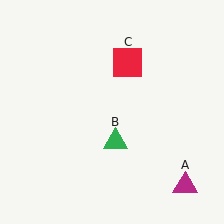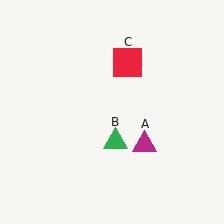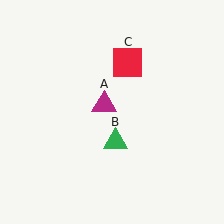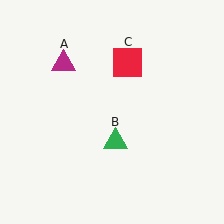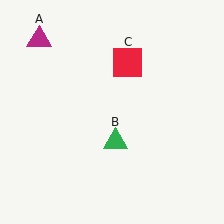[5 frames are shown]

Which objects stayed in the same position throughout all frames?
Green triangle (object B) and red square (object C) remained stationary.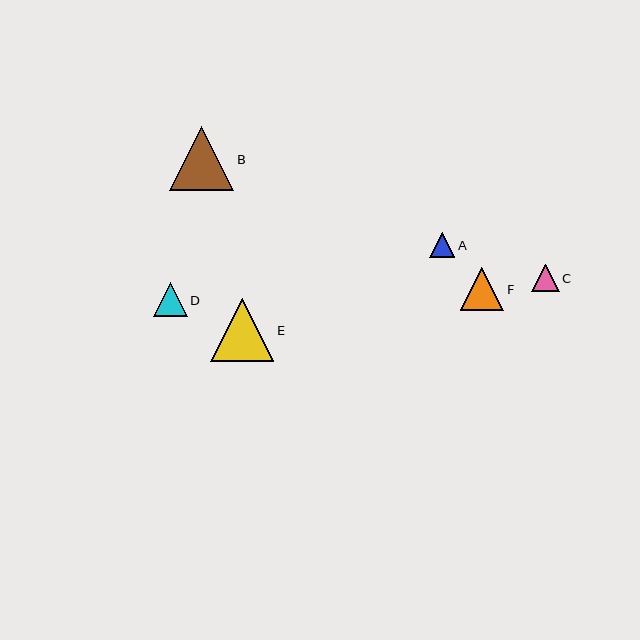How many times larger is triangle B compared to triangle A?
Triangle B is approximately 2.6 times the size of triangle A.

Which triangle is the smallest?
Triangle A is the smallest with a size of approximately 25 pixels.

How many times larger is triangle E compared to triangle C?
Triangle E is approximately 2.3 times the size of triangle C.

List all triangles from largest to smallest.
From largest to smallest: B, E, F, D, C, A.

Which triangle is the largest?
Triangle B is the largest with a size of approximately 64 pixels.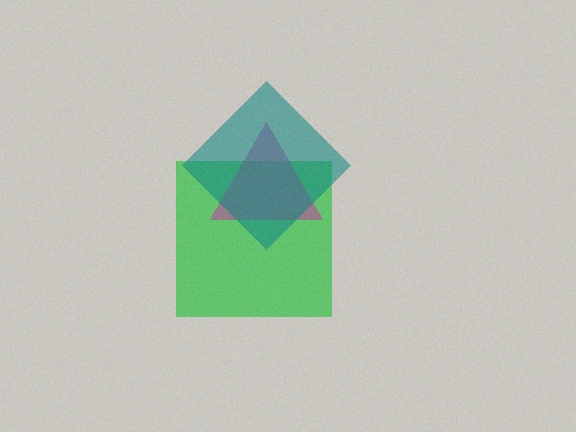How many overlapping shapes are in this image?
There are 3 overlapping shapes in the image.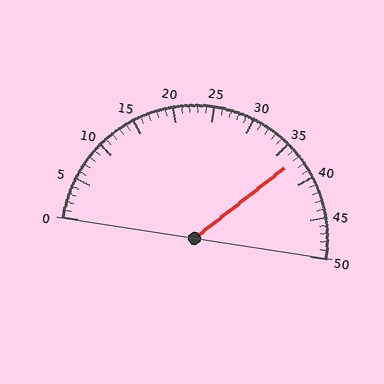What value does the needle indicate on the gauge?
The needle indicates approximately 37.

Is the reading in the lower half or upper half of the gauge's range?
The reading is in the upper half of the range (0 to 50).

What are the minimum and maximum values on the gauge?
The gauge ranges from 0 to 50.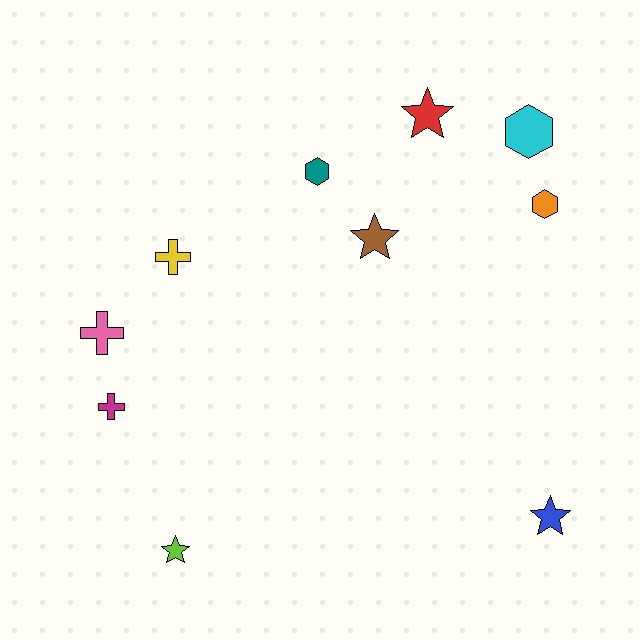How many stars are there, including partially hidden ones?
There are 4 stars.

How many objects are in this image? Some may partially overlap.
There are 10 objects.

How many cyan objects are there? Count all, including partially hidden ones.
There is 1 cyan object.